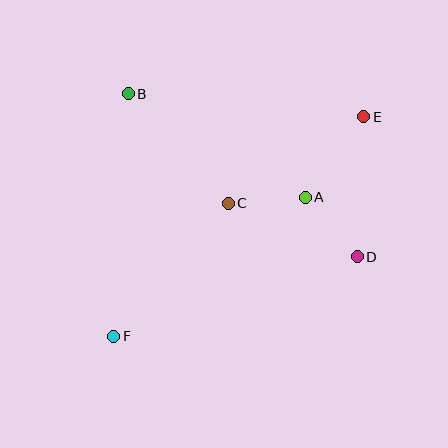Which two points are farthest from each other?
Points E and F are farthest from each other.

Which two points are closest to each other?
Points A and C are closest to each other.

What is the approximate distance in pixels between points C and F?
The distance between C and F is approximately 176 pixels.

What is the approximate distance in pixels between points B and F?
The distance between B and F is approximately 243 pixels.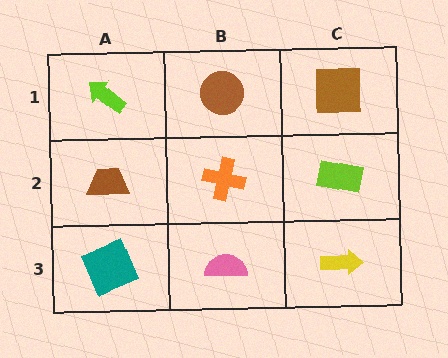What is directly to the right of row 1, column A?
A brown circle.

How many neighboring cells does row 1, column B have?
3.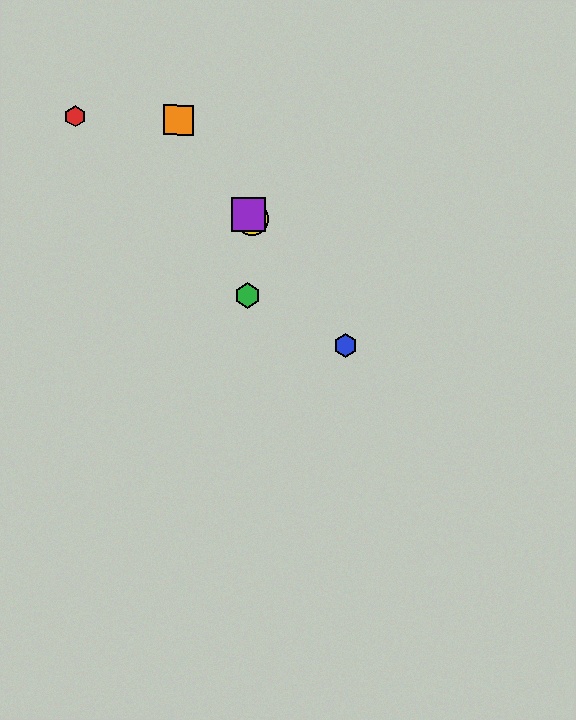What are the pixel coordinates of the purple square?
The purple square is at (248, 214).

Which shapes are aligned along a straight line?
The blue hexagon, the yellow circle, the purple square, the orange square are aligned along a straight line.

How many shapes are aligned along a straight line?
4 shapes (the blue hexagon, the yellow circle, the purple square, the orange square) are aligned along a straight line.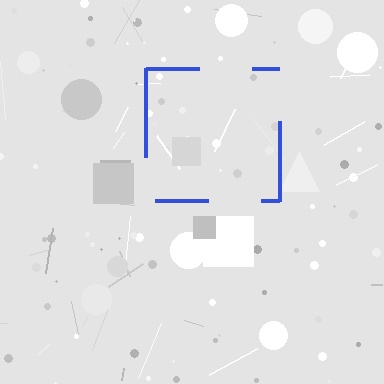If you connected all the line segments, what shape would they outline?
They would outline a square.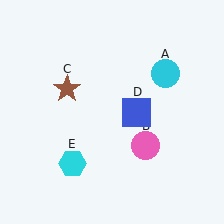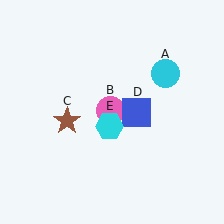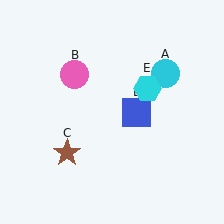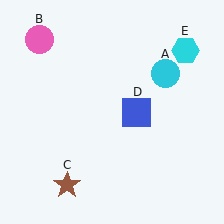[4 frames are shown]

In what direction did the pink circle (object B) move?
The pink circle (object B) moved up and to the left.